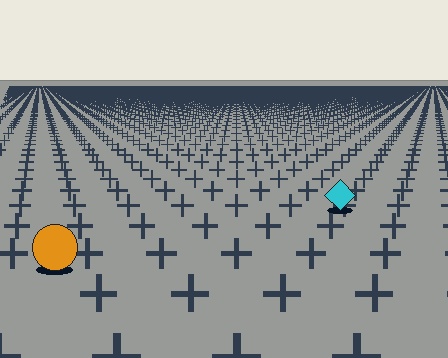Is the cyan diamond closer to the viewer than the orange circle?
No. The orange circle is closer — you can tell from the texture gradient: the ground texture is coarser near it.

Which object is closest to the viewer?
The orange circle is closest. The texture marks near it are larger and more spread out.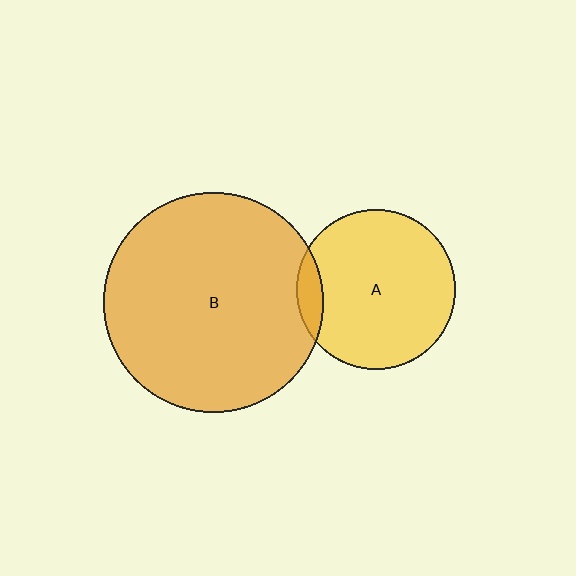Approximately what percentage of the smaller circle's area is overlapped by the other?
Approximately 10%.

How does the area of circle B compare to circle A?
Approximately 1.9 times.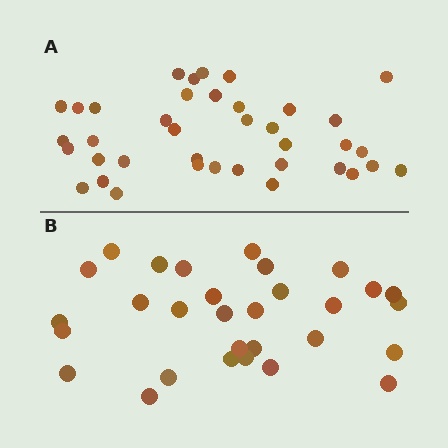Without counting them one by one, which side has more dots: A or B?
Region A (the top region) has more dots.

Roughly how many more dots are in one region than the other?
Region A has roughly 8 or so more dots than region B.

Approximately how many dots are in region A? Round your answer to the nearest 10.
About 40 dots. (The exact count is 38, which rounds to 40.)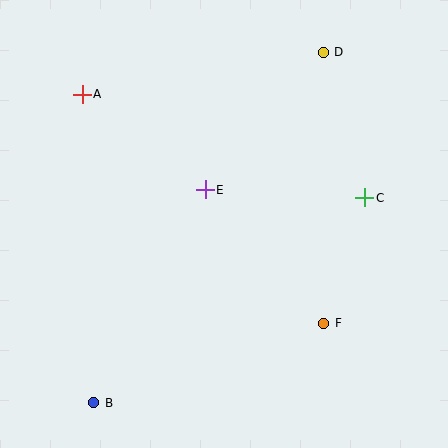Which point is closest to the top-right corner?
Point D is closest to the top-right corner.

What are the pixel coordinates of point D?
Point D is at (323, 52).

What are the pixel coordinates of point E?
Point E is at (205, 190).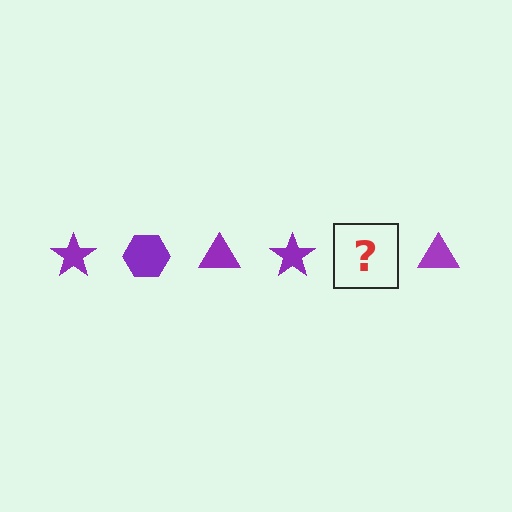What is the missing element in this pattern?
The missing element is a purple hexagon.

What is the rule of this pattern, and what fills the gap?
The rule is that the pattern cycles through star, hexagon, triangle shapes in purple. The gap should be filled with a purple hexagon.